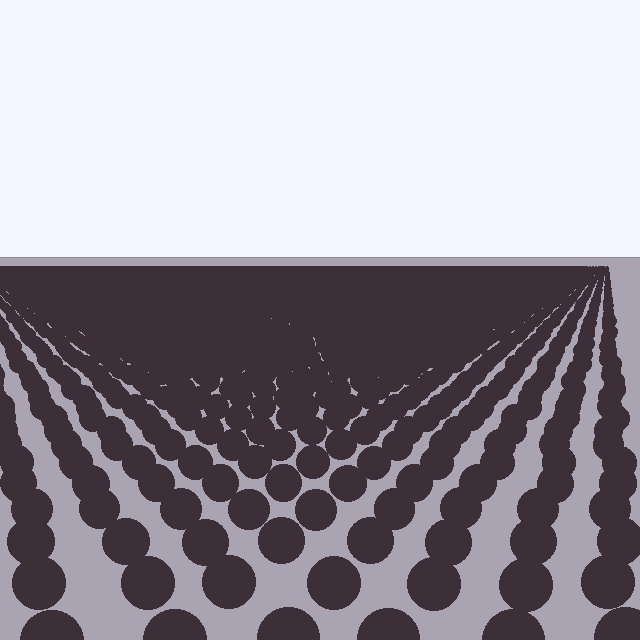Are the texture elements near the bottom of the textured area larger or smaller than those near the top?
Larger. Near the bottom, elements are closer to the viewer and appear at a bigger on-screen size.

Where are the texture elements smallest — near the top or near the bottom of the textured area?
Near the top.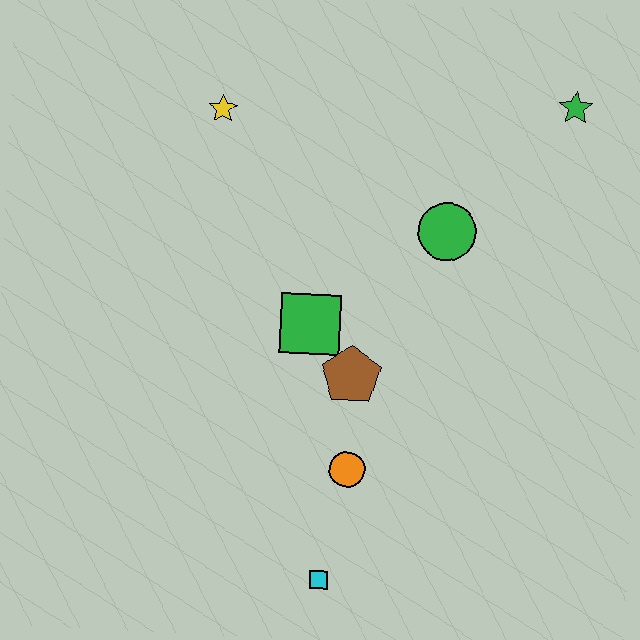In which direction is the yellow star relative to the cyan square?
The yellow star is above the cyan square.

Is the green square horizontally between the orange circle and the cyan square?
No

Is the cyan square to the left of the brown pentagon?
Yes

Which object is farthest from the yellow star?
The cyan square is farthest from the yellow star.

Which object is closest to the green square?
The brown pentagon is closest to the green square.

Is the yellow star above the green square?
Yes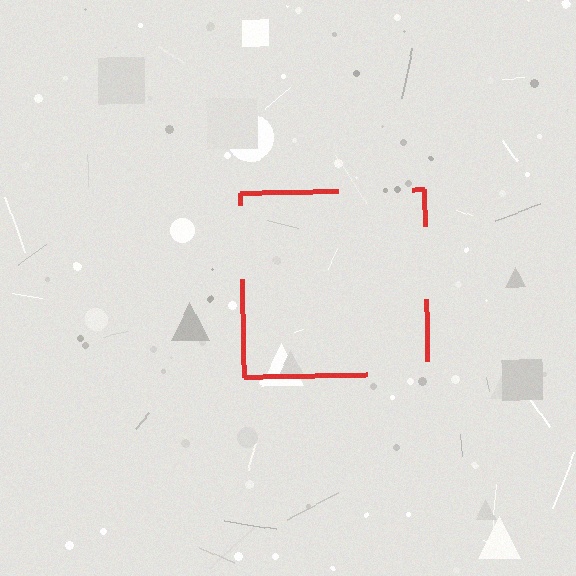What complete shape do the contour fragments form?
The contour fragments form a square.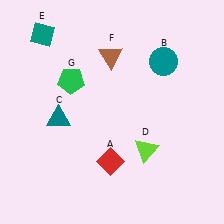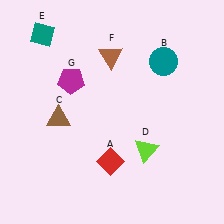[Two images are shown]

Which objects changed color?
C changed from teal to brown. G changed from green to magenta.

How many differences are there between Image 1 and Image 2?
There are 2 differences between the two images.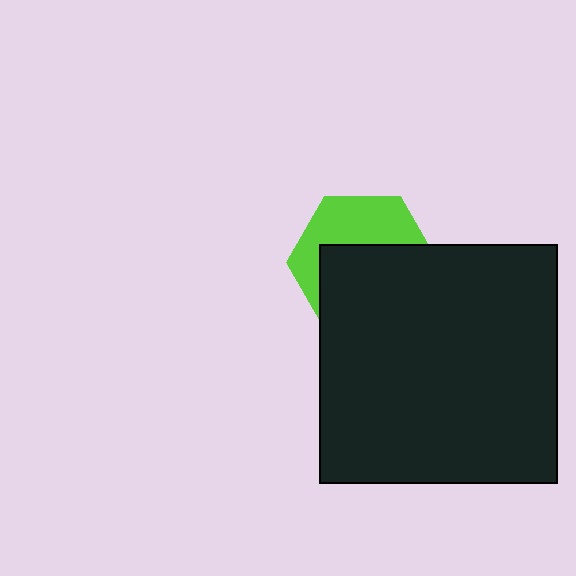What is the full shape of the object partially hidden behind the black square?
The partially hidden object is a lime hexagon.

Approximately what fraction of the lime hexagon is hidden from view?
Roughly 58% of the lime hexagon is hidden behind the black square.